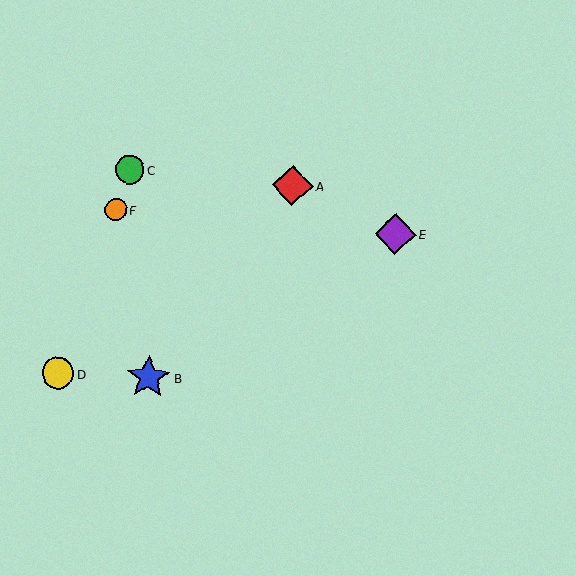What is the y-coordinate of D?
Object D is at y≈373.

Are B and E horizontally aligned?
No, B is at y≈378 and E is at y≈234.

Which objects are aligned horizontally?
Objects B, D are aligned horizontally.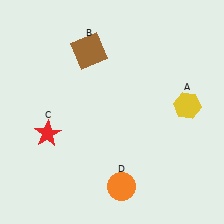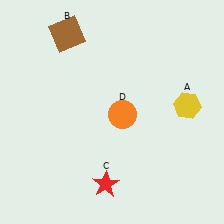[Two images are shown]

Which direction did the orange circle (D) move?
The orange circle (D) moved up.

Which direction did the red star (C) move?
The red star (C) moved right.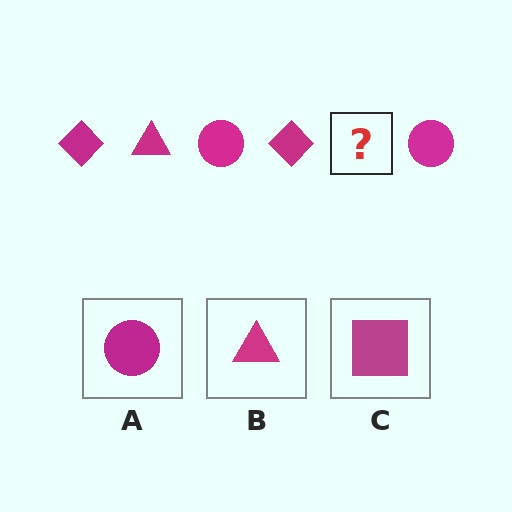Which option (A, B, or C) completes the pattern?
B.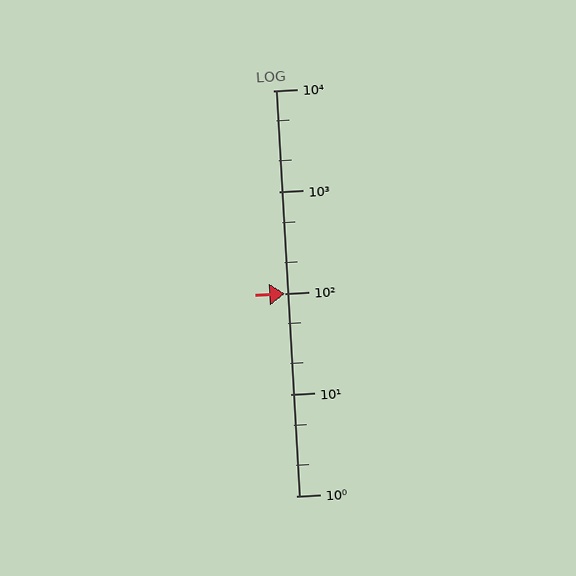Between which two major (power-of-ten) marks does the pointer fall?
The pointer is between 100 and 1000.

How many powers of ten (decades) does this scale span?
The scale spans 4 decades, from 1 to 10000.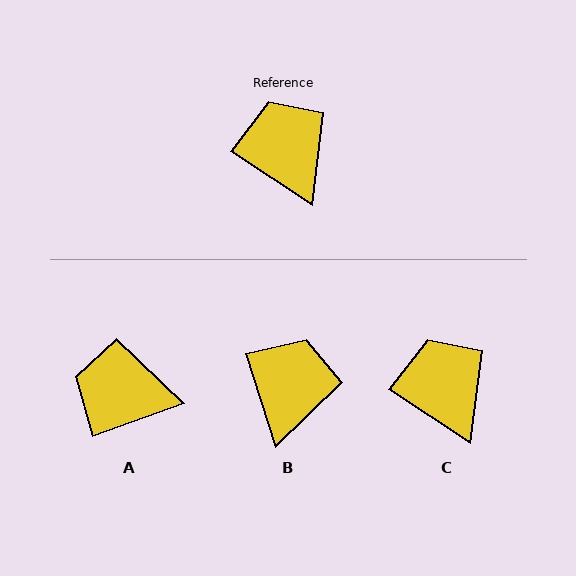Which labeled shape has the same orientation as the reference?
C.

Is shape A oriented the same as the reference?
No, it is off by about 53 degrees.